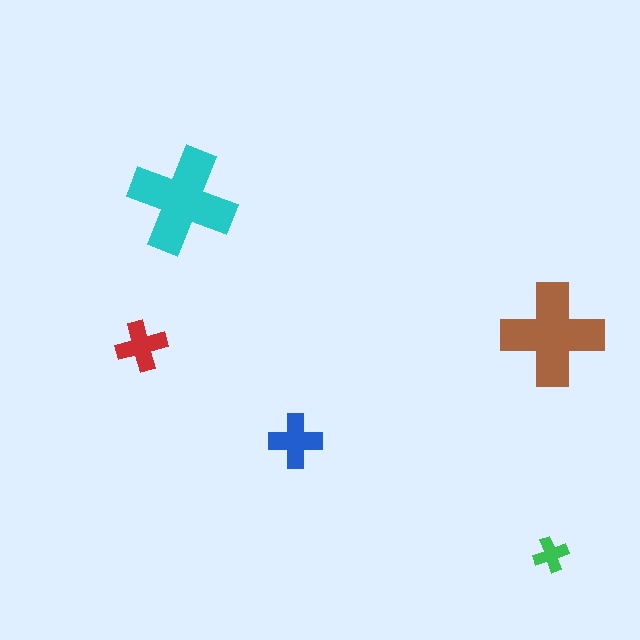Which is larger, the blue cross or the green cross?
The blue one.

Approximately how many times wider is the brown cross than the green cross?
About 3 times wider.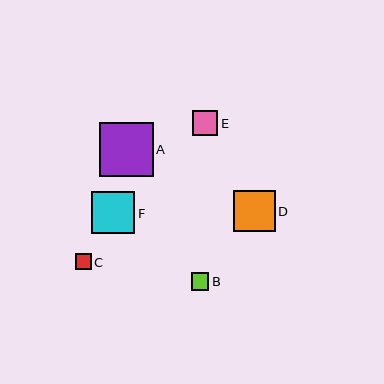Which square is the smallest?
Square C is the smallest with a size of approximately 16 pixels.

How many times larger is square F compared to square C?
Square F is approximately 2.7 times the size of square C.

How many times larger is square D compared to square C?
Square D is approximately 2.6 times the size of square C.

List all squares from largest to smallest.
From largest to smallest: A, F, D, E, B, C.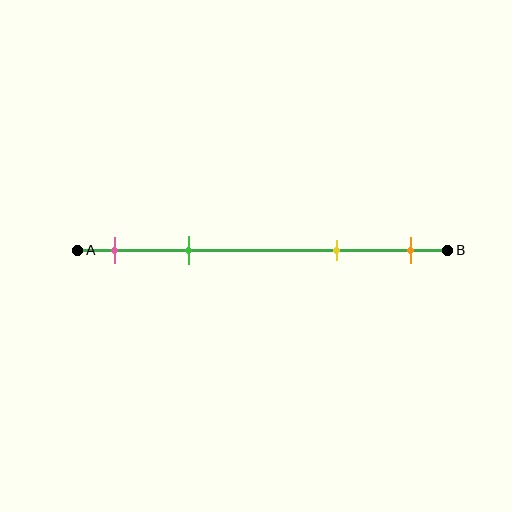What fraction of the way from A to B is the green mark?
The green mark is approximately 30% (0.3) of the way from A to B.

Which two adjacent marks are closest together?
The pink and green marks are the closest adjacent pair.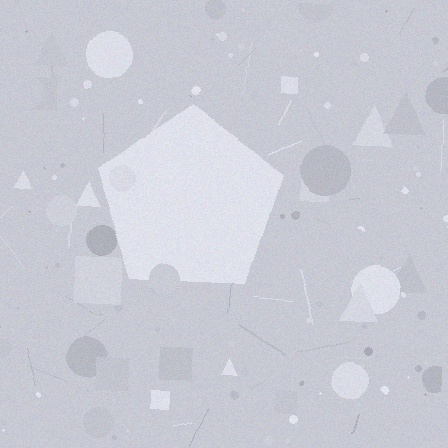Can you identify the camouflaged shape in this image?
The camouflaged shape is a pentagon.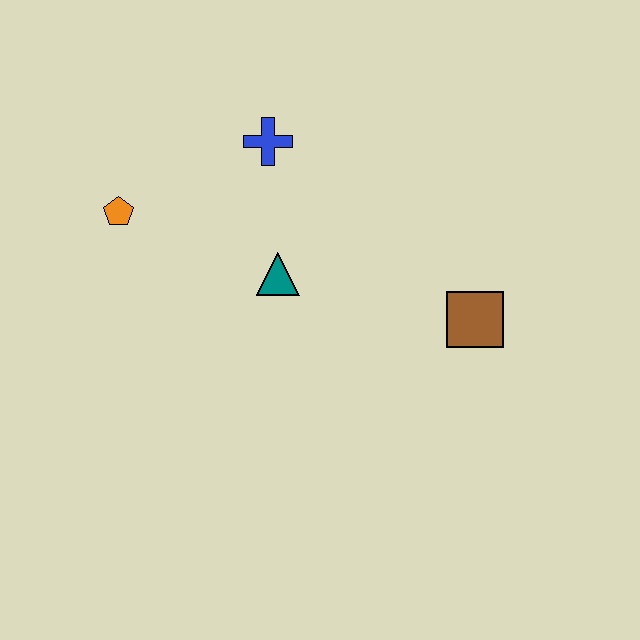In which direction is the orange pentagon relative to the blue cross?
The orange pentagon is to the left of the blue cross.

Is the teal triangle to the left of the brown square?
Yes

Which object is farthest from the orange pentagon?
The brown square is farthest from the orange pentagon.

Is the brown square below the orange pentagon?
Yes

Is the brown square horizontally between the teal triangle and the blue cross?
No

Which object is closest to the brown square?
The teal triangle is closest to the brown square.